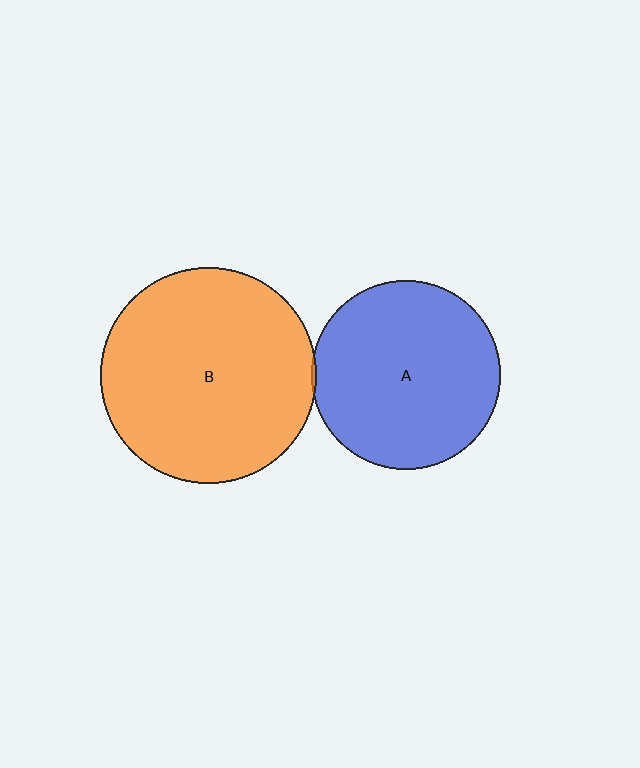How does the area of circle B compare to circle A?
Approximately 1.3 times.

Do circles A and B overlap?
Yes.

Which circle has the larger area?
Circle B (orange).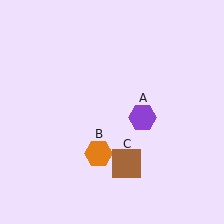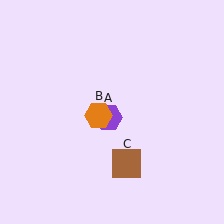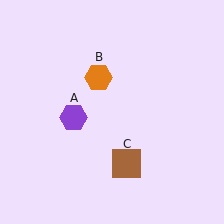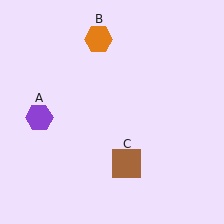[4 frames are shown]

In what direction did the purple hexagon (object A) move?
The purple hexagon (object A) moved left.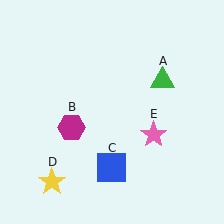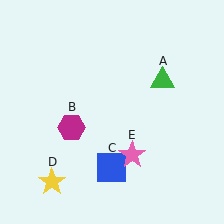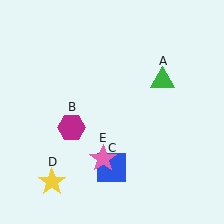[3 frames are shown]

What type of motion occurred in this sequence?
The pink star (object E) rotated clockwise around the center of the scene.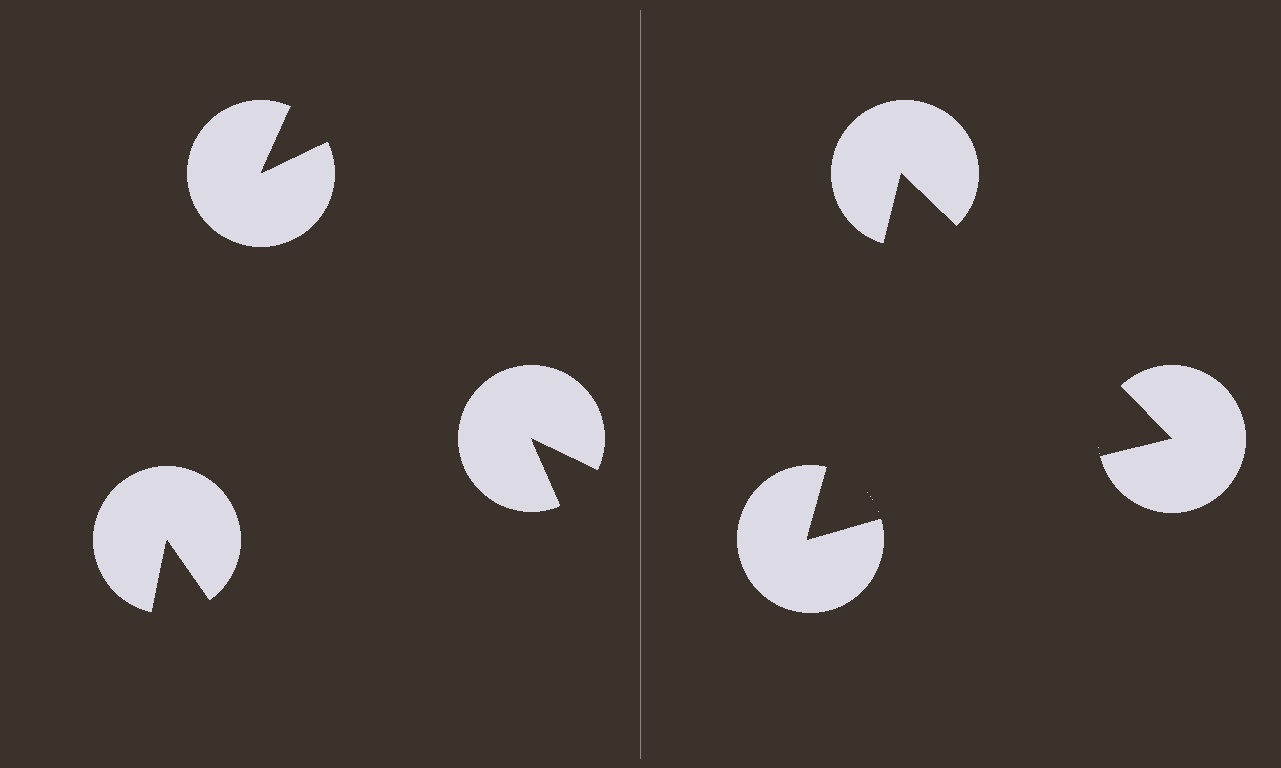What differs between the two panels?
The pac-man discs are positioned identically on both sides; only the wedge orientations differ. On the right they align to a triangle; on the left they are misaligned.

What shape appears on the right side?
An illusory triangle.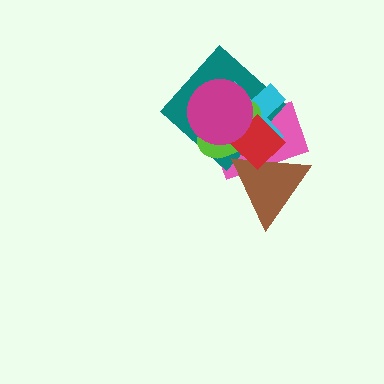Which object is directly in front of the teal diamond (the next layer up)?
The cyan cross is directly in front of the teal diamond.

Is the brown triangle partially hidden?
Yes, it is partially covered by another shape.